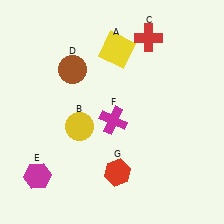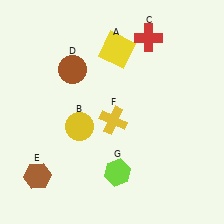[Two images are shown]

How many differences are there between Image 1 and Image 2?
There are 3 differences between the two images.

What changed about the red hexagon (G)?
In Image 1, G is red. In Image 2, it changed to lime.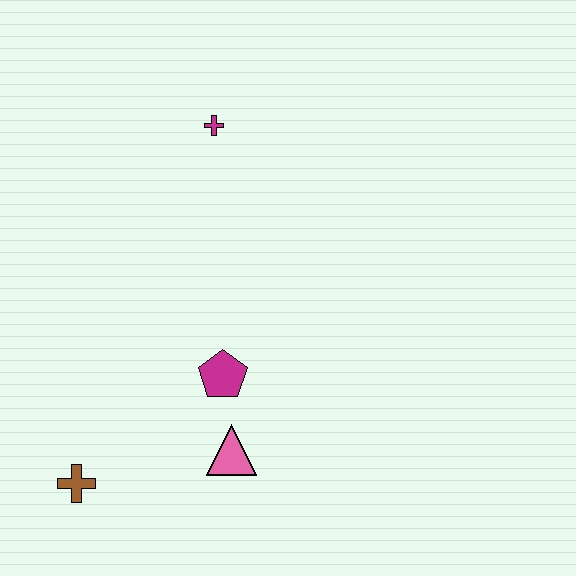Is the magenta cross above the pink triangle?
Yes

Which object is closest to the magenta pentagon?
The pink triangle is closest to the magenta pentagon.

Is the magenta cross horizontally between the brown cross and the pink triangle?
Yes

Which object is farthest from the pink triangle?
The magenta cross is farthest from the pink triangle.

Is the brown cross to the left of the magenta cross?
Yes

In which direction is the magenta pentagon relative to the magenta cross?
The magenta pentagon is below the magenta cross.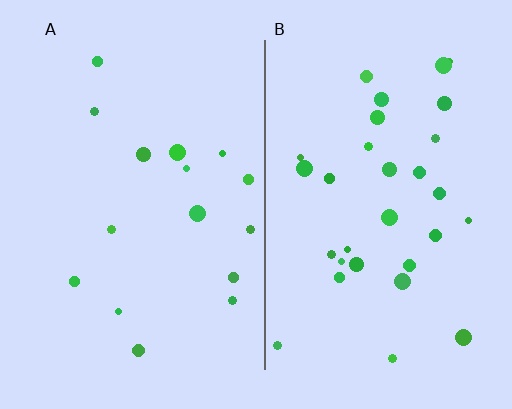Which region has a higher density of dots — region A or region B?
B (the right).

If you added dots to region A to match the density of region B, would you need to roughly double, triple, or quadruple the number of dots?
Approximately double.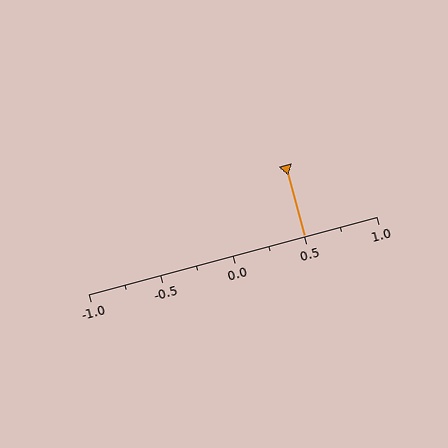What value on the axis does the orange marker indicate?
The marker indicates approximately 0.5.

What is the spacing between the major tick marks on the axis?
The major ticks are spaced 0.5 apart.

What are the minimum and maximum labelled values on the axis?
The axis runs from -1.0 to 1.0.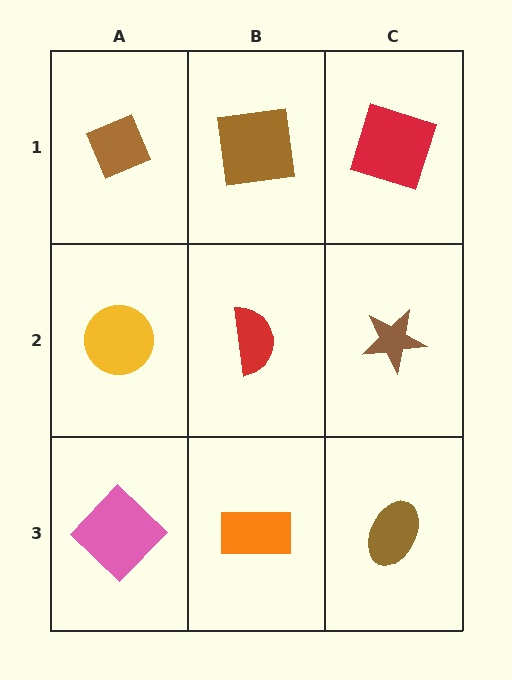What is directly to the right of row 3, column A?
An orange rectangle.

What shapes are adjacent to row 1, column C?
A brown star (row 2, column C), a brown square (row 1, column B).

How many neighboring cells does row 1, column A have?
2.